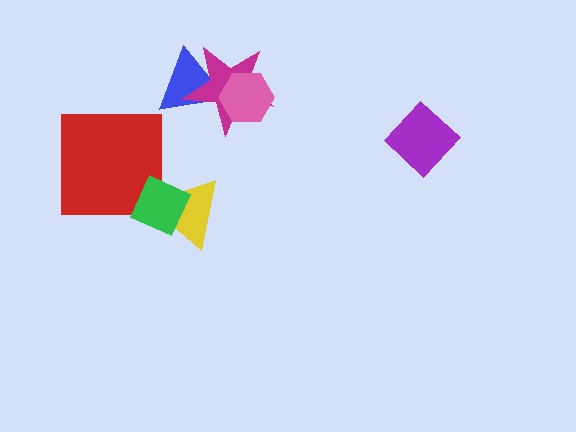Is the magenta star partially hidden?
Yes, it is partially covered by another shape.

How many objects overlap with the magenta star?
2 objects overlap with the magenta star.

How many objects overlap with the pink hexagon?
2 objects overlap with the pink hexagon.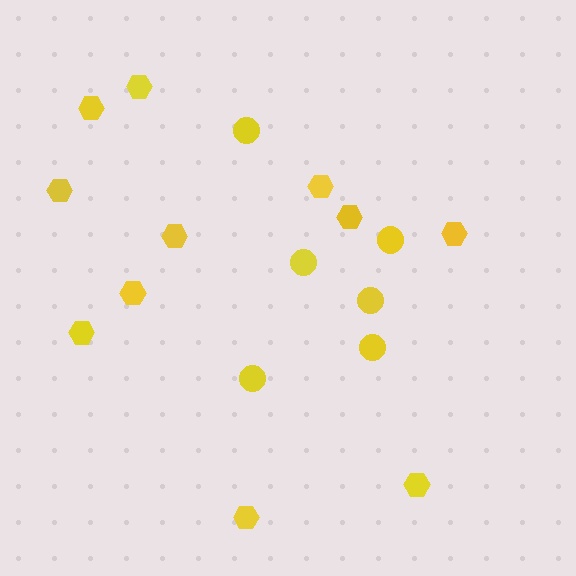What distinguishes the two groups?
There are 2 groups: one group of circles (6) and one group of hexagons (11).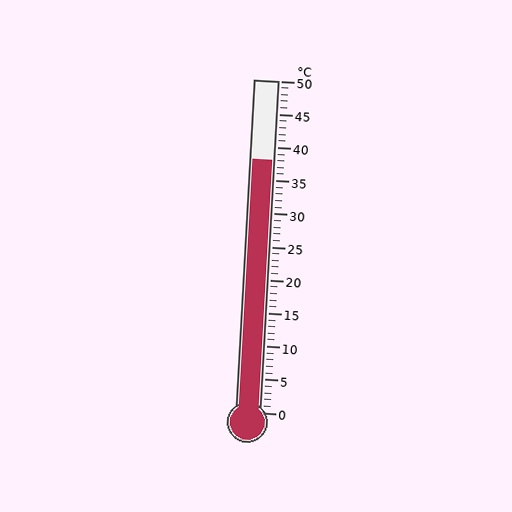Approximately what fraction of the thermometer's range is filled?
The thermometer is filled to approximately 75% of its range.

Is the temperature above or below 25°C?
The temperature is above 25°C.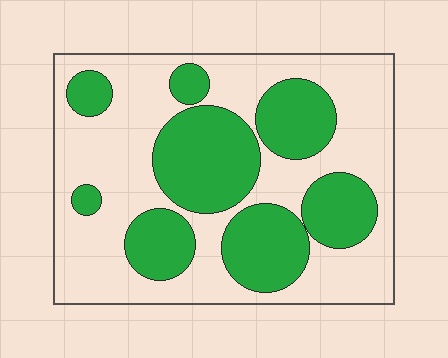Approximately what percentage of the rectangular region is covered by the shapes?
Approximately 40%.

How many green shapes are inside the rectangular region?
8.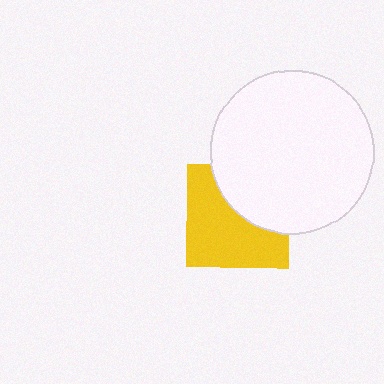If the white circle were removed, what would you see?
You would see the complete yellow square.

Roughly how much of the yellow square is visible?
About half of it is visible (roughly 61%).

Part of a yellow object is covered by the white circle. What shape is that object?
It is a square.